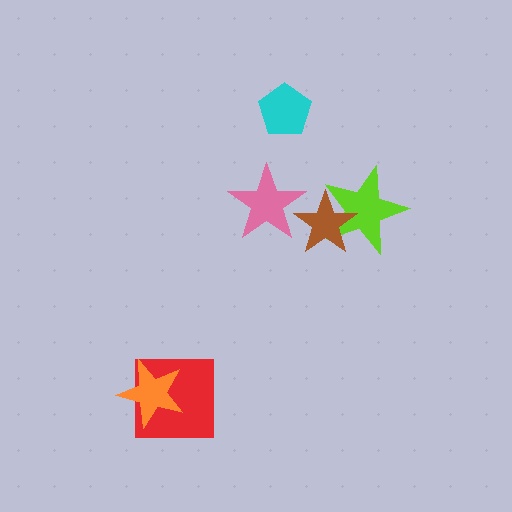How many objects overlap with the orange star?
1 object overlaps with the orange star.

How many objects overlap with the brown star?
2 objects overlap with the brown star.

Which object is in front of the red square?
The orange star is in front of the red square.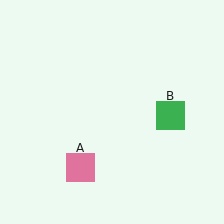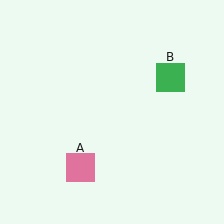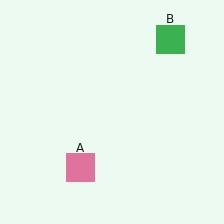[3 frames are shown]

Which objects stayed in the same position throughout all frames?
Pink square (object A) remained stationary.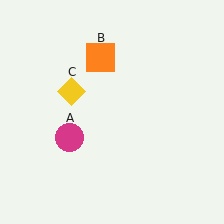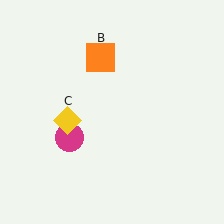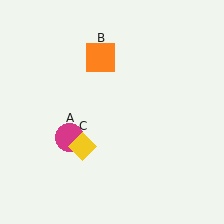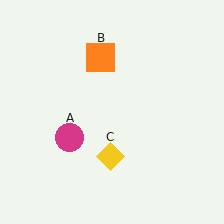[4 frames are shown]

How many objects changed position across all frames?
1 object changed position: yellow diamond (object C).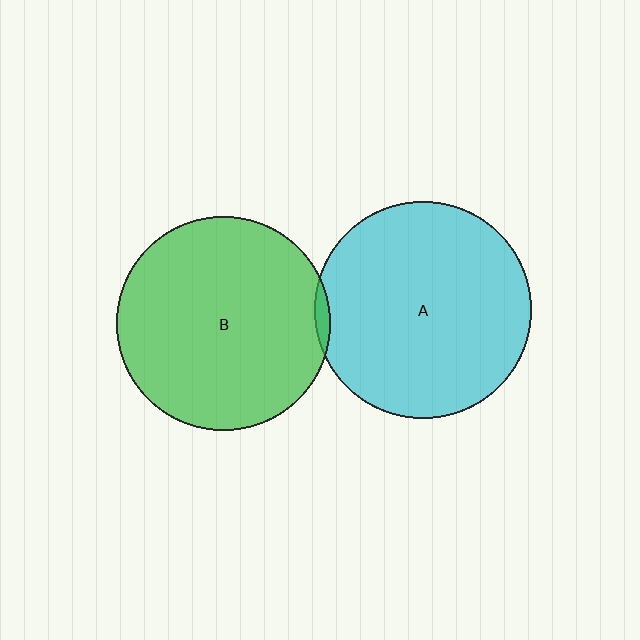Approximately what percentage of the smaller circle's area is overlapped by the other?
Approximately 5%.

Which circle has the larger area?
Circle A (cyan).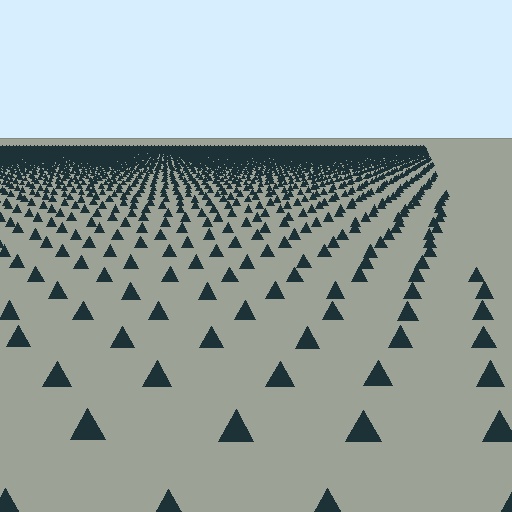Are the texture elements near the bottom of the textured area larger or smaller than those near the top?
Larger. Near the bottom, elements are closer to the viewer and appear at a bigger on-screen size.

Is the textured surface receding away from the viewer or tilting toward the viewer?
The surface is receding away from the viewer. Texture elements get smaller and denser toward the top.